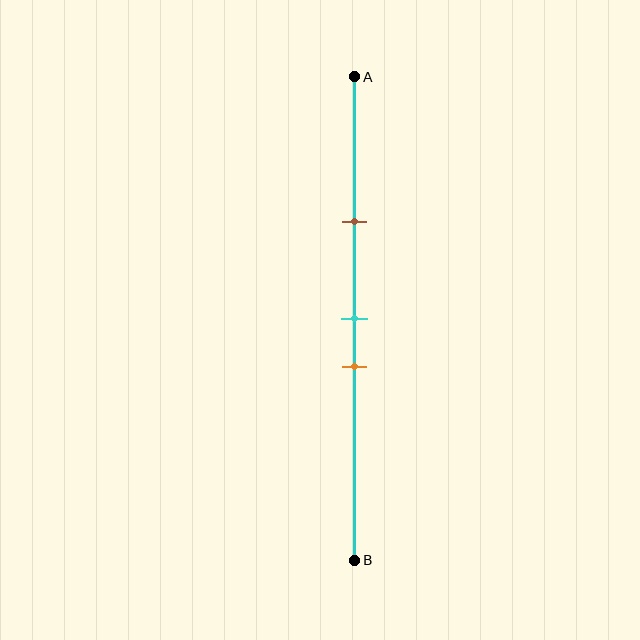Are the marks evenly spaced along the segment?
No, the marks are not evenly spaced.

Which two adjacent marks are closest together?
The cyan and orange marks are the closest adjacent pair.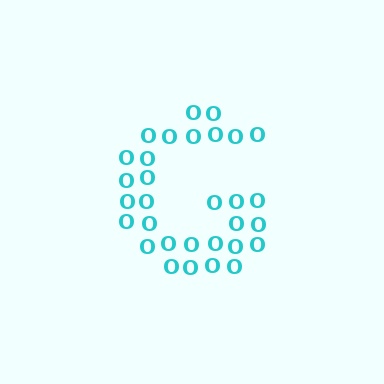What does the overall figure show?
The overall figure shows the letter G.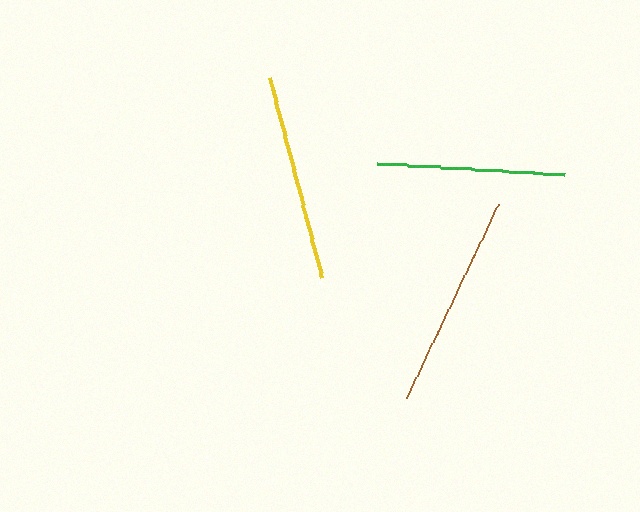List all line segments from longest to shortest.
From longest to shortest: brown, yellow, green.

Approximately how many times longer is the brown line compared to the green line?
The brown line is approximately 1.1 times the length of the green line.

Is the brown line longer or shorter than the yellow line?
The brown line is longer than the yellow line.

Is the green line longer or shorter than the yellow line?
The yellow line is longer than the green line.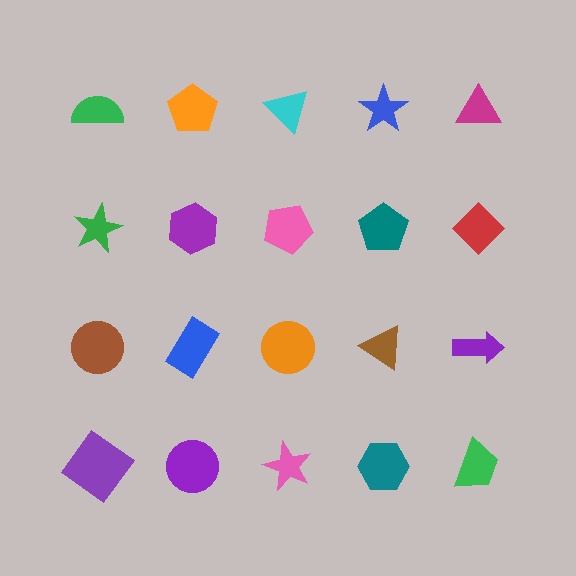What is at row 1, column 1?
A green semicircle.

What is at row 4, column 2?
A purple circle.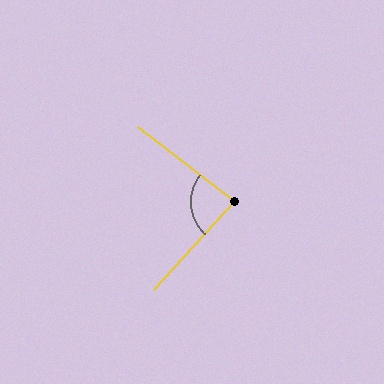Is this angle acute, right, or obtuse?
It is approximately a right angle.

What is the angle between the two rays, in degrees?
Approximately 85 degrees.